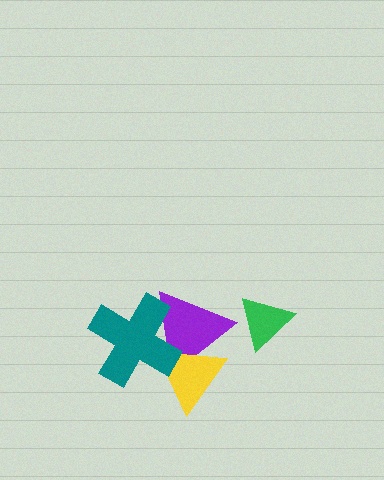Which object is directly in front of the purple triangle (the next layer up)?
The yellow triangle is directly in front of the purple triangle.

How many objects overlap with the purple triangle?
2 objects overlap with the purple triangle.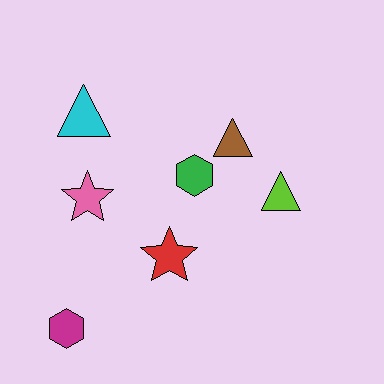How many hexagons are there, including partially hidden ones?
There are 2 hexagons.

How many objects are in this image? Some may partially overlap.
There are 7 objects.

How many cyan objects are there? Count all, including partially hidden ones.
There is 1 cyan object.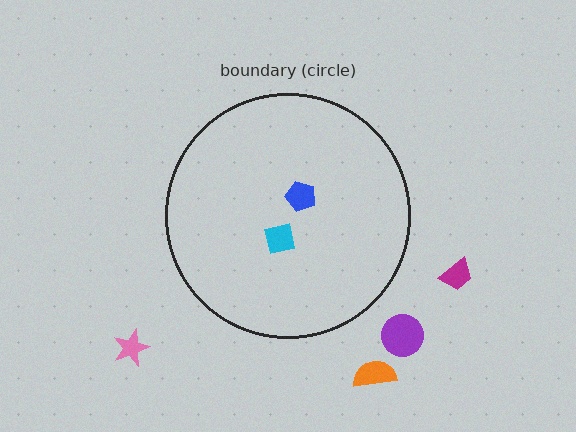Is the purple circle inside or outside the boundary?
Outside.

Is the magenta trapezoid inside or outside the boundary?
Outside.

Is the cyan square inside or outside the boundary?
Inside.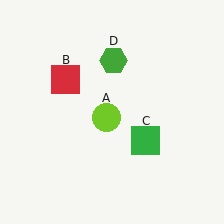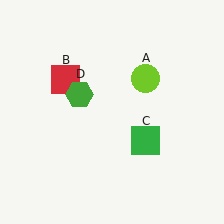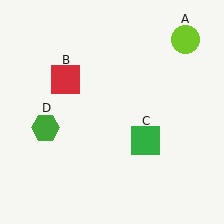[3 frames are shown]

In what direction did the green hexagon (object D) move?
The green hexagon (object D) moved down and to the left.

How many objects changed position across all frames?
2 objects changed position: lime circle (object A), green hexagon (object D).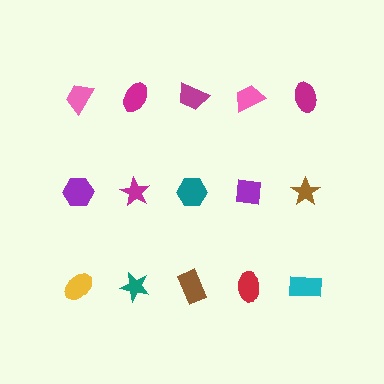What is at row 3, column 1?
A yellow ellipse.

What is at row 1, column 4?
A pink trapezoid.